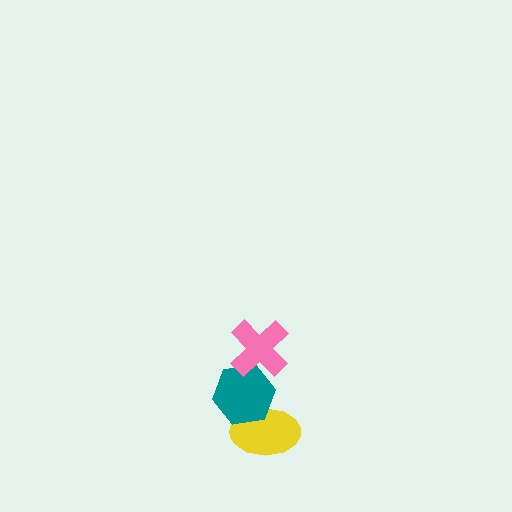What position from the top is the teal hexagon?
The teal hexagon is 2nd from the top.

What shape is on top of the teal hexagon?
The pink cross is on top of the teal hexagon.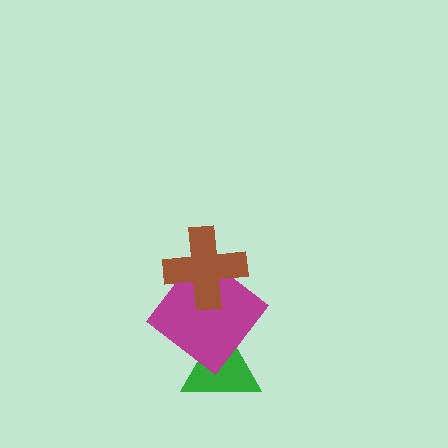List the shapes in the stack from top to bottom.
From top to bottom: the brown cross, the magenta diamond, the green triangle.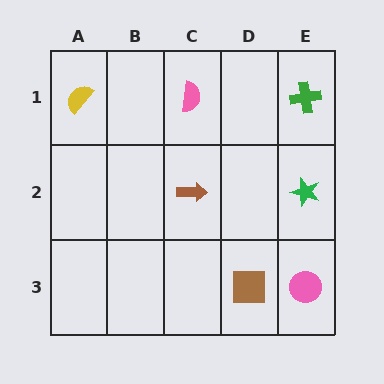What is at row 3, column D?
A brown square.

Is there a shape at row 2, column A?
No, that cell is empty.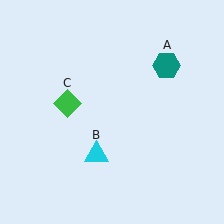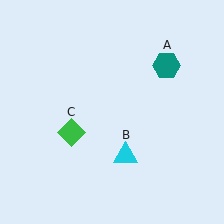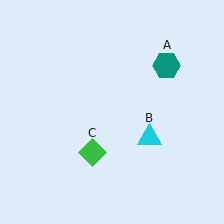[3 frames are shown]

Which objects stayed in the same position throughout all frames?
Teal hexagon (object A) remained stationary.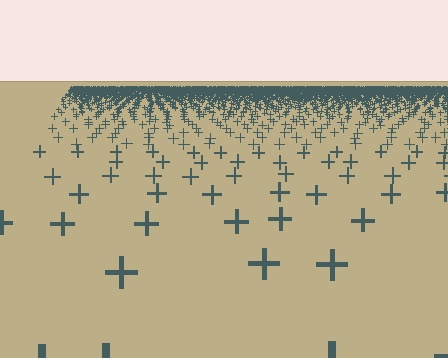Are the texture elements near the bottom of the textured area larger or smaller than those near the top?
Larger. Near the bottom, elements are closer to the viewer and appear at a bigger on-screen size.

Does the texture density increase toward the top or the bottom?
Density increases toward the top.